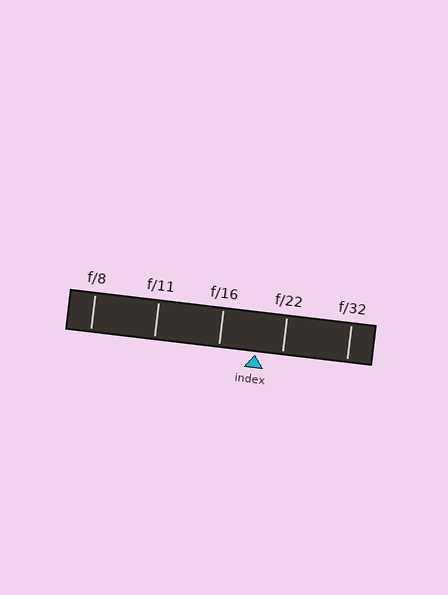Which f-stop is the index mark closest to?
The index mark is closest to f/22.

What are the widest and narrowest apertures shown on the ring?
The widest aperture shown is f/8 and the narrowest is f/32.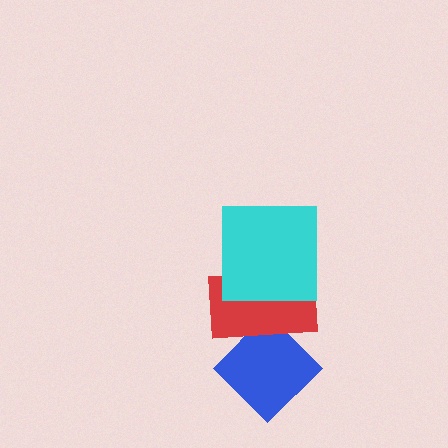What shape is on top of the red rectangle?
The cyan square is on top of the red rectangle.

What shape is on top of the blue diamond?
The red rectangle is on top of the blue diamond.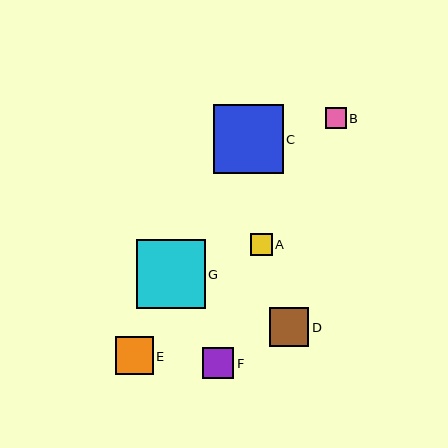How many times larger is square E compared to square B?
Square E is approximately 1.8 times the size of square B.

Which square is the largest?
Square C is the largest with a size of approximately 69 pixels.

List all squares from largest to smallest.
From largest to smallest: C, G, D, E, F, A, B.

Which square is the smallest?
Square B is the smallest with a size of approximately 21 pixels.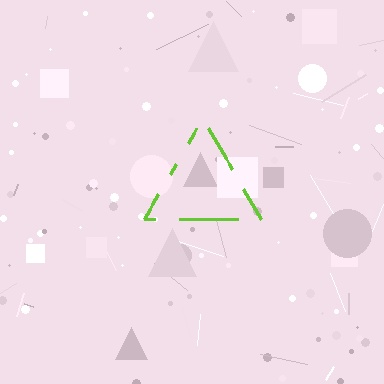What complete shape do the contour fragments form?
The contour fragments form a triangle.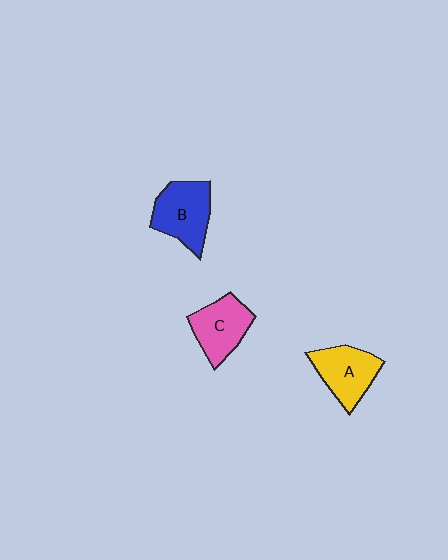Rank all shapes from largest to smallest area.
From largest to smallest: B (blue), A (yellow), C (pink).